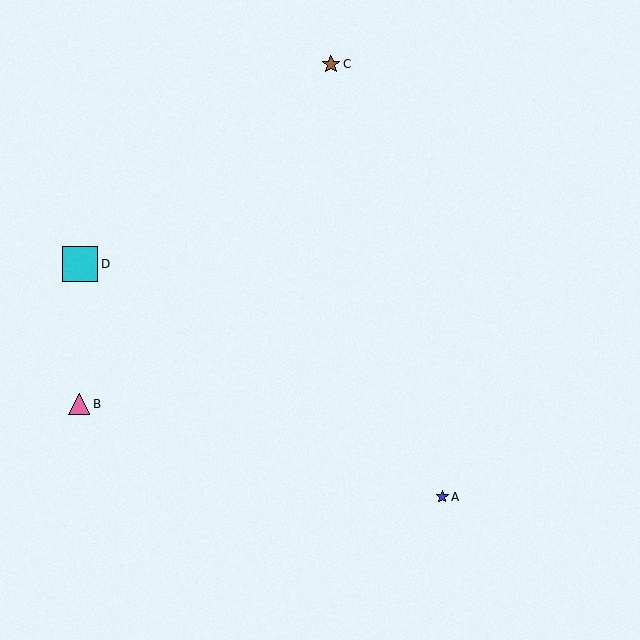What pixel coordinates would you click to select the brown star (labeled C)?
Click at (331, 64) to select the brown star C.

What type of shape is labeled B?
Shape B is a pink triangle.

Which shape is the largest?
The cyan square (labeled D) is the largest.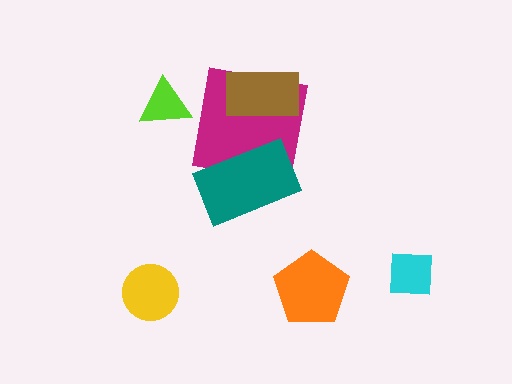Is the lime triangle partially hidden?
No, no other shape covers it.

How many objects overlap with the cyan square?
0 objects overlap with the cyan square.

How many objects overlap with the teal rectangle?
1 object overlaps with the teal rectangle.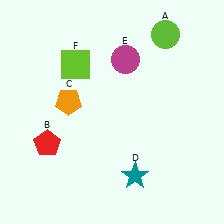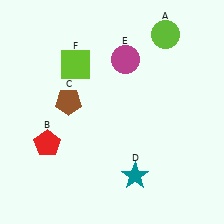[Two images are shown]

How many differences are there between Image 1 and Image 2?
There is 1 difference between the two images.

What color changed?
The pentagon (C) changed from orange in Image 1 to brown in Image 2.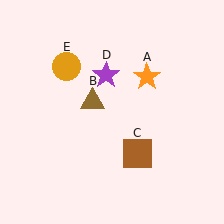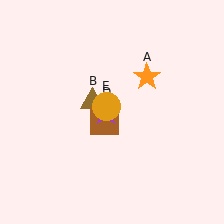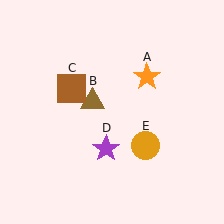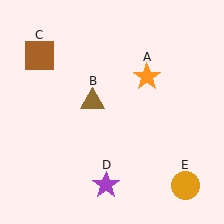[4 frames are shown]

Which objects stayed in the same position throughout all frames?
Orange star (object A) and brown triangle (object B) remained stationary.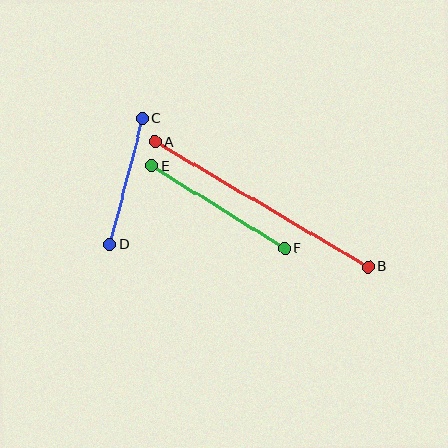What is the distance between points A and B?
The distance is approximately 247 pixels.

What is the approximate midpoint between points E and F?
The midpoint is at approximately (218, 207) pixels.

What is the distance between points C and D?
The distance is approximately 130 pixels.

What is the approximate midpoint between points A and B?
The midpoint is at approximately (261, 204) pixels.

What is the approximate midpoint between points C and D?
The midpoint is at approximately (126, 181) pixels.